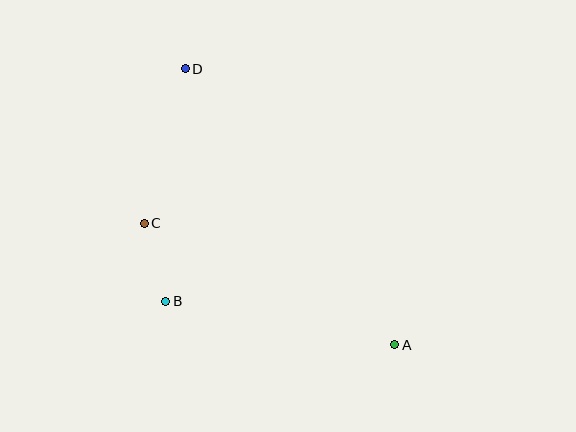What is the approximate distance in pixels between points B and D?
The distance between B and D is approximately 233 pixels.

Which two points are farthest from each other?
Points A and D are farthest from each other.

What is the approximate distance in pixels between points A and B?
The distance between A and B is approximately 234 pixels.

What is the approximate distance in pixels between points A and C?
The distance between A and C is approximately 279 pixels.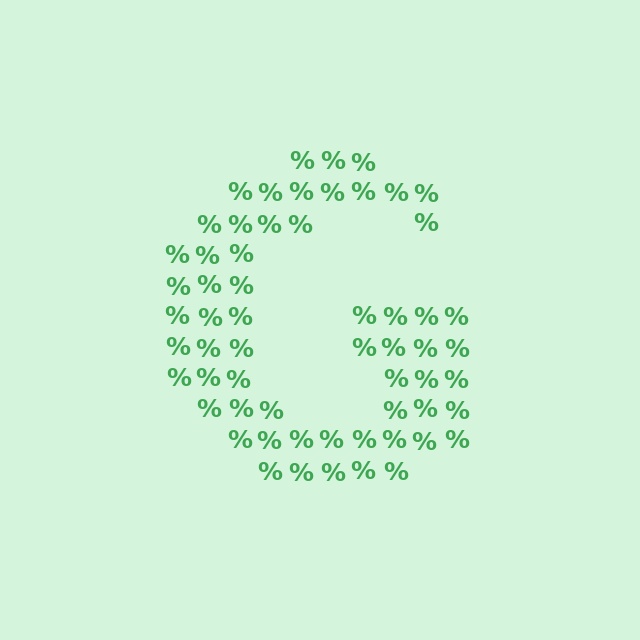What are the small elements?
The small elements are percent signs.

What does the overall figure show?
The overall figure shows the letter G.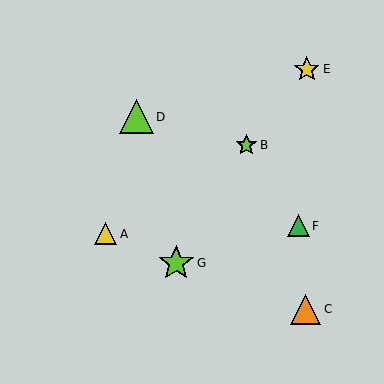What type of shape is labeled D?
Shape D is a lime triangle.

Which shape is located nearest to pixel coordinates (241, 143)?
The lime star (labeled B) at (246, 145) is nearest to that location.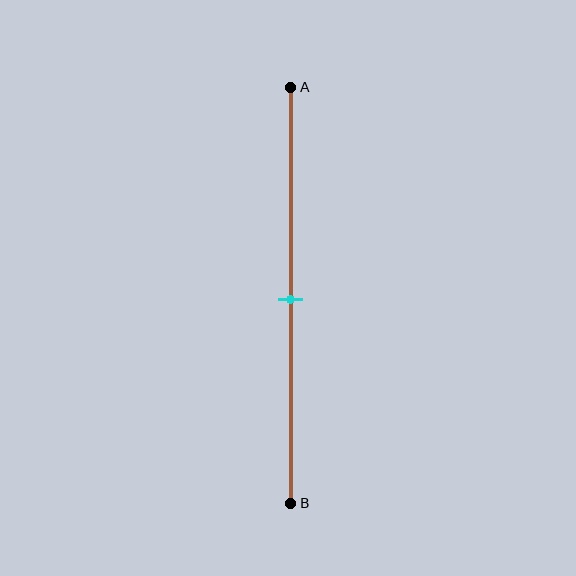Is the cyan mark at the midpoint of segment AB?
Yes, the mark is approximately at the midpoint.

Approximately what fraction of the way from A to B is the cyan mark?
The cyan mark is approximately 50% of the way from A to B.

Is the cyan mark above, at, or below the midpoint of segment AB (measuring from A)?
The cyan mark is approximately at the midpoint of segment AB.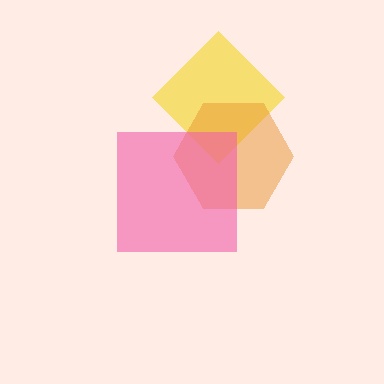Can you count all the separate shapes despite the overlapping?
Yes, there are 3 separate shapes.